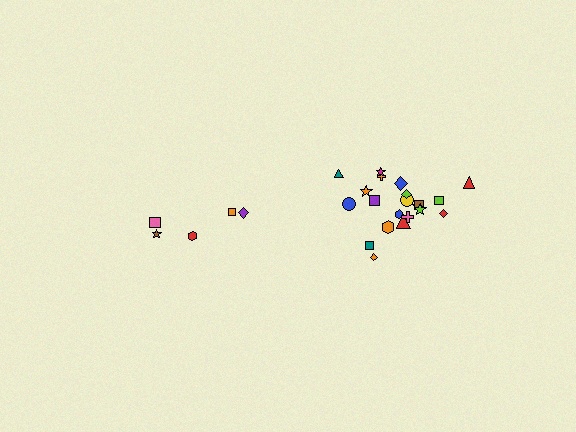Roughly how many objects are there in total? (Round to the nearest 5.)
Roughly 25 objects in total.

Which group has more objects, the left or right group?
The right group.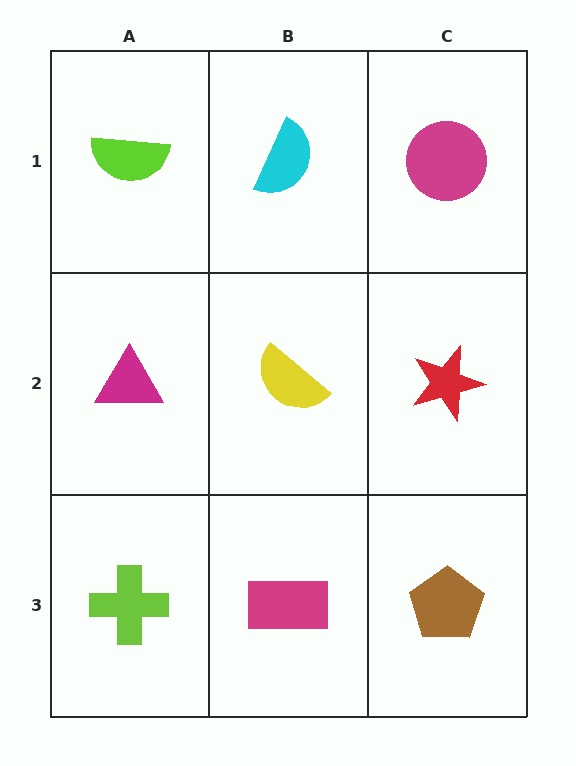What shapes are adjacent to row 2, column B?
A cyan semicircle (row 1, column B), a magenta rectangle (row 3, column B), a magenta triangle (row 2, column A), a red star (row 2, column C).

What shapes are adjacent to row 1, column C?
A red star (row 2, column C), a cyan semicircle (row 1, column B).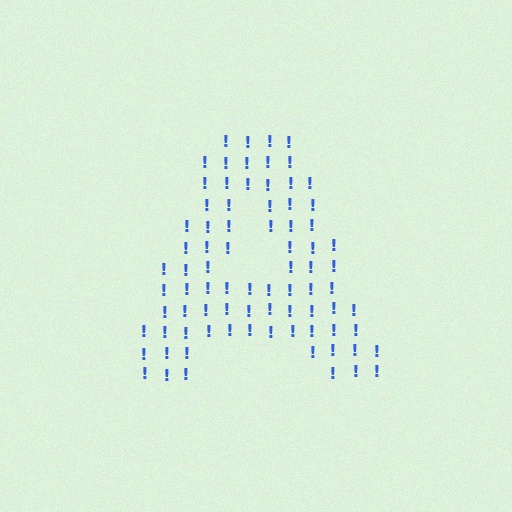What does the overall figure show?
The overall figure shows the letter A.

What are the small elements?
The small elements are exclamation marks.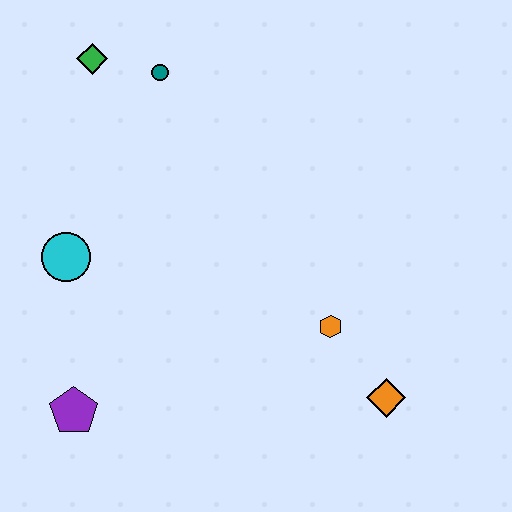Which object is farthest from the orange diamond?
The green diamond is farthest from the orange diamond.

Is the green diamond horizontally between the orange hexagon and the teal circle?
No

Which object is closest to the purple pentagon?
The cyan circle is closest to the purple pentagon.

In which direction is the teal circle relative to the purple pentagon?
The teal circle is above the purple pentagon.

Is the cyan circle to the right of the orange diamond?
No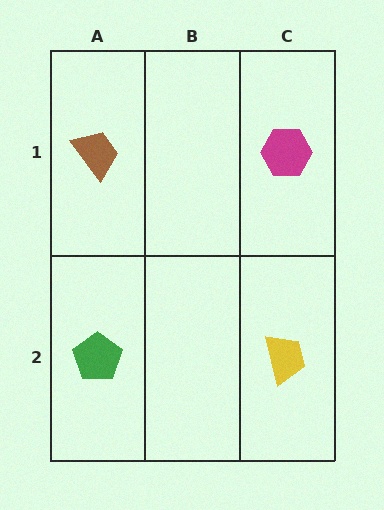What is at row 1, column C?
A magenta hexagon.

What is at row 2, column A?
A green pentagon.